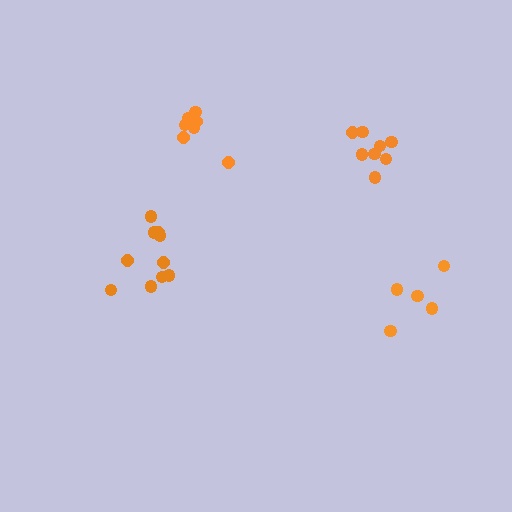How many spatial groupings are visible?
There are 4 spatial groupings.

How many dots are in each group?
Group 1: 7 dots, Group 2: 8 dots, Group 3: 10 dots, Group 4: 5 dots (30 total).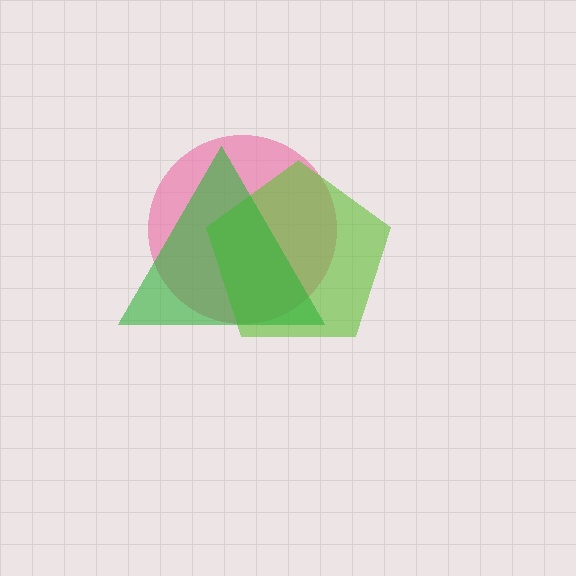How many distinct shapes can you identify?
There are 3 distinct shapes: a pink circle, a lime pentagon, a green triangle.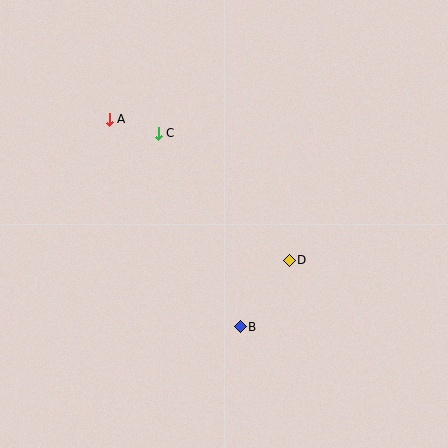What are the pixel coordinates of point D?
Point D is at (289, 260).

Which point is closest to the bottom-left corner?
Point B is closest to the bottom-left corner.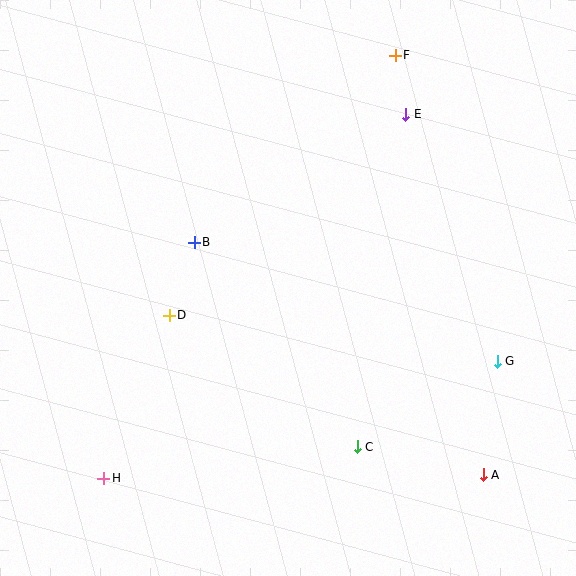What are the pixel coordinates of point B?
Point B is at (194, 242).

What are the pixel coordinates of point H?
Point H is at (104, 478).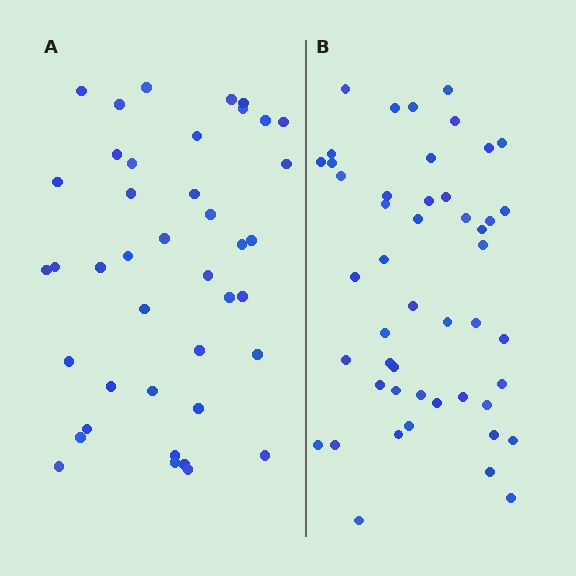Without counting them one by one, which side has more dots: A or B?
Region B (the right region) has more dots.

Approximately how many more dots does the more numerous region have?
Region B has roughly 8 or so more dots than region A.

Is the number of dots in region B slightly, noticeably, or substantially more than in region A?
Region B has only slightly more — the two regions are fairly close. The ratio is roughly 1.2 to 1.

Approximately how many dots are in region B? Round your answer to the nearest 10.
About 50 dots. (The exact count is 48, which rounds to 50.)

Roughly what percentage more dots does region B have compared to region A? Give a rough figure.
About 15% more.